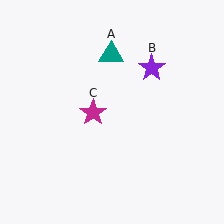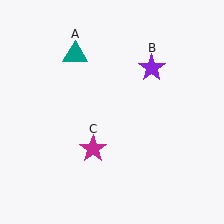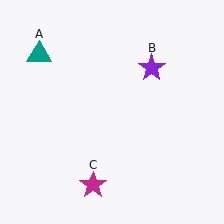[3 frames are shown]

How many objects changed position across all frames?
2 objects changed position: teal triangle (object A), magenta star (object C).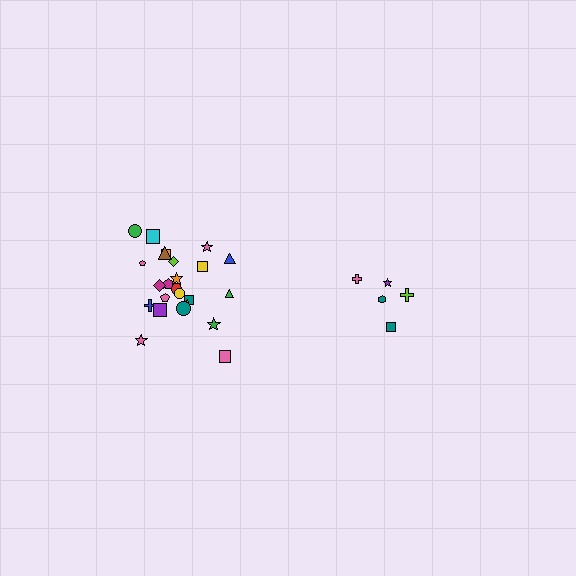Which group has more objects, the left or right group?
The left group.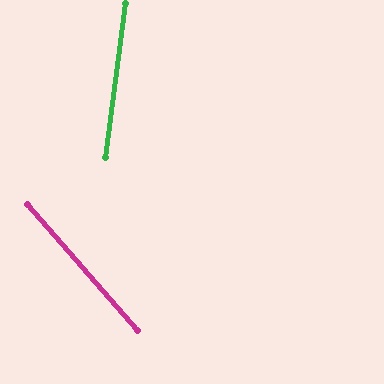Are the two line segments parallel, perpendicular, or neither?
Neither parallel nor perpendicular — they differ by about 49°.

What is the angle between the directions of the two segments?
Approximately 49 degrees.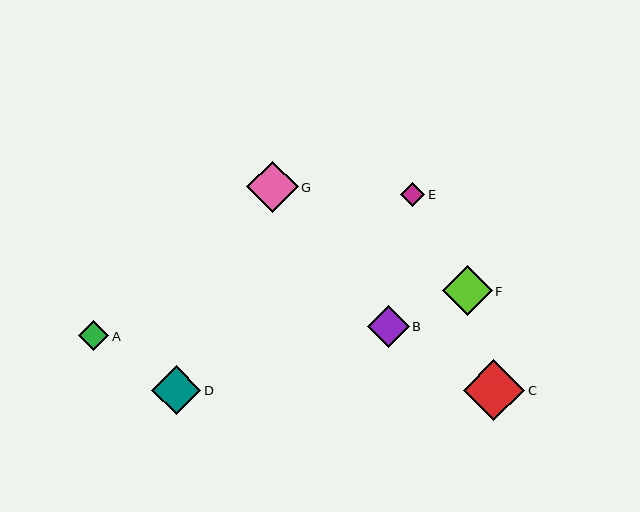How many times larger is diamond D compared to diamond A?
Diamond D is approximately 1.6 times the size of diamond A.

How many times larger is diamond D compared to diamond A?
Diamond D is approximately 1.6 times the size of diamond A.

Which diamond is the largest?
Diamond C is the largest with a size of approximately 61 pixels.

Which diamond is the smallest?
Diamond E is the smallest with a size of approximately 24 pixels.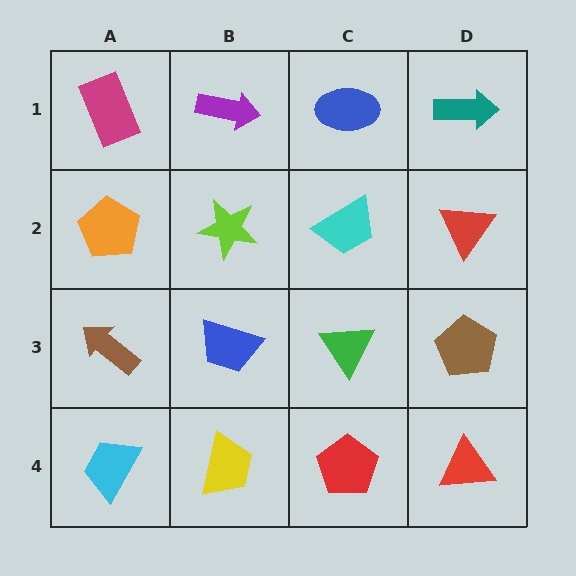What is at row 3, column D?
A brown pentagon.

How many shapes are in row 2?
4 shapes.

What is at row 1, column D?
A teal arrow.